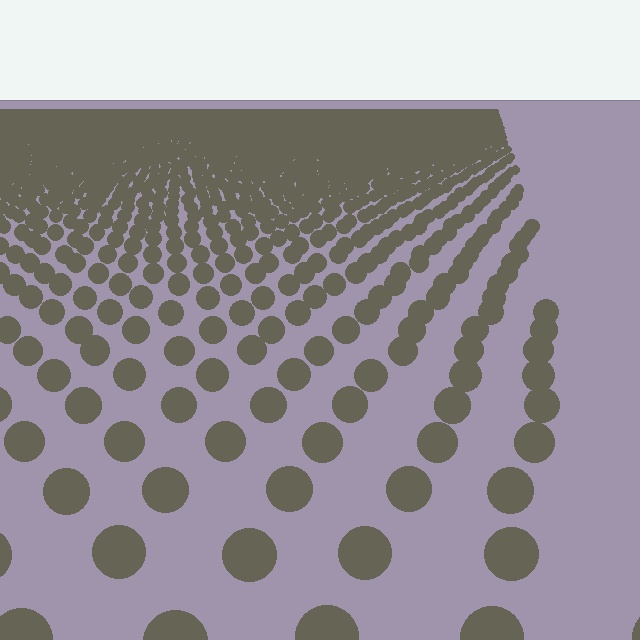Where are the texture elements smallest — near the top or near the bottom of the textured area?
Near the top.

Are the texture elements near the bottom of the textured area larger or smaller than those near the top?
Larger. Near the bottom, elements are closer to the viewer and appear at a bigger on-screen size.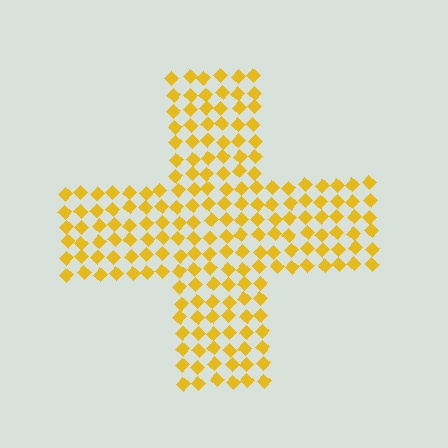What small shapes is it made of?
It is made of small diamonds.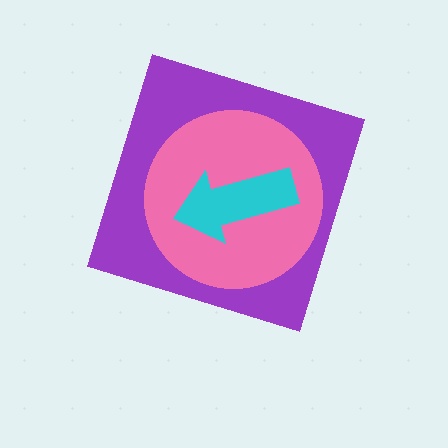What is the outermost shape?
The purple diamond.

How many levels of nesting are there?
3.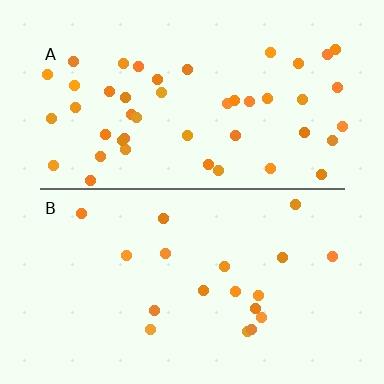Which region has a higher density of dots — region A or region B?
A (the top).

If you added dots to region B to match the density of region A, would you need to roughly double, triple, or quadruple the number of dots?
Approximately double.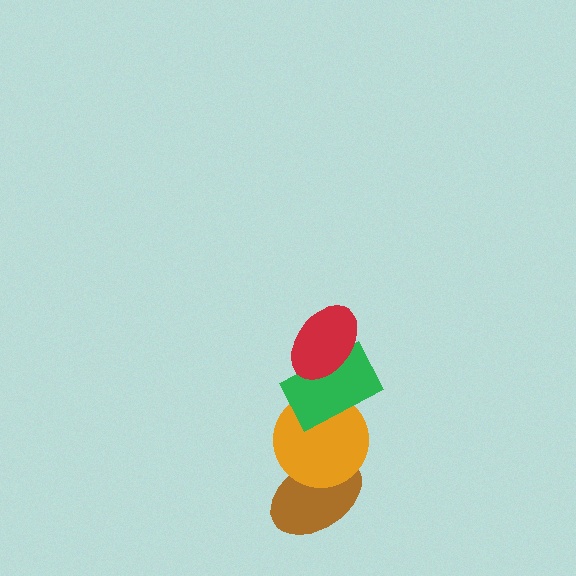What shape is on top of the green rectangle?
The red ellipse is on top of the green rectangle.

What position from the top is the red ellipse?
The red ellipse is 1st from the top.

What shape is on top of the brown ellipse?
The orange circle is on top of the brown ellipse.